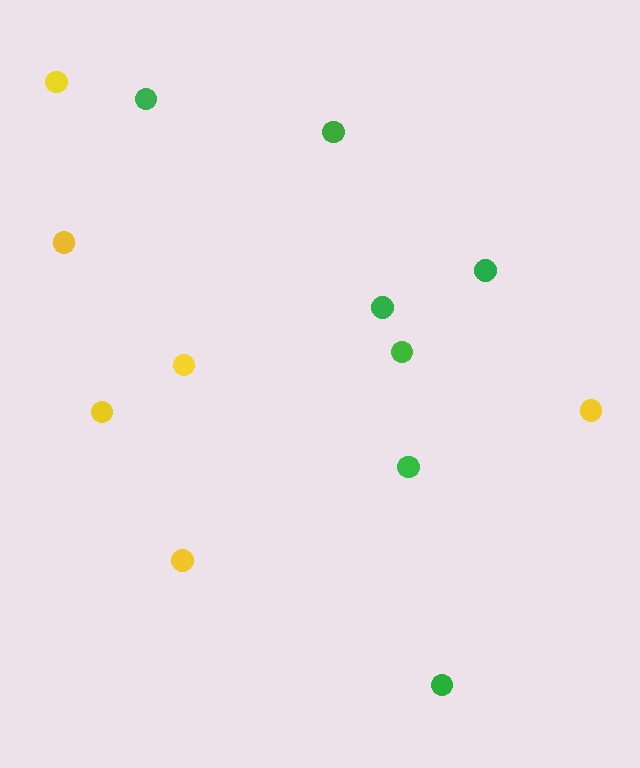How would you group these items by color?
There are 2 groups: one group of green circles (7) and one group of yellow circles (6).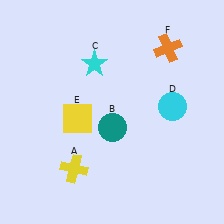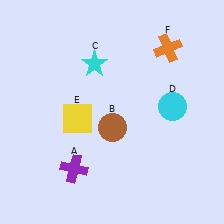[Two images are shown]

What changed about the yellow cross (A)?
In Image 1, A is yellow. In Image 2, it changed to purple.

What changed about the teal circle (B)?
In Image 1, B is teal. In Image 2, it changed to brown.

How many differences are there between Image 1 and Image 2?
There are 2 differences between the two images.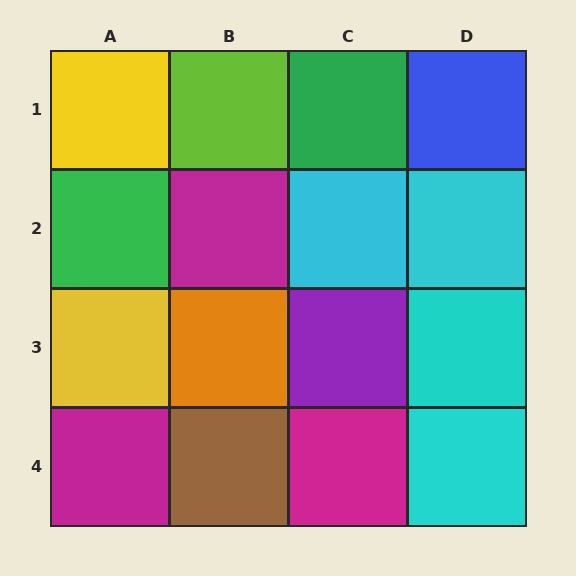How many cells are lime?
1 cell is lime.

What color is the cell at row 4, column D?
Cyan.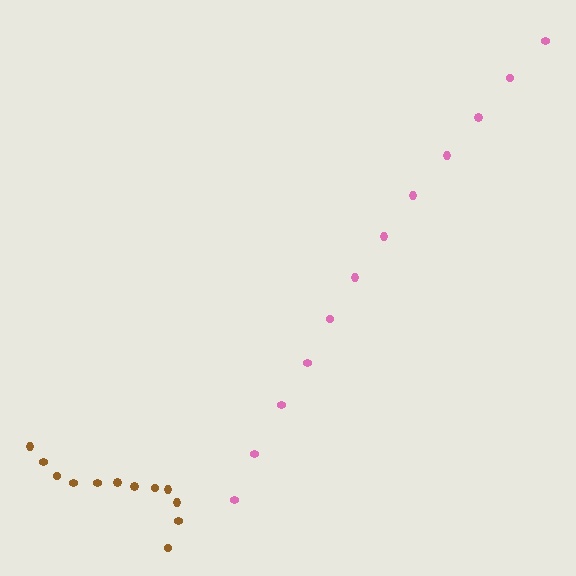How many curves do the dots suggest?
There are 2 distinct paths.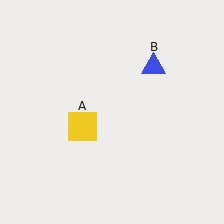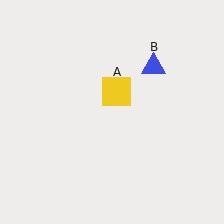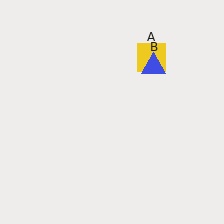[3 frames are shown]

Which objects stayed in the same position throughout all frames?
Blue triangle (object B) remained stationary.